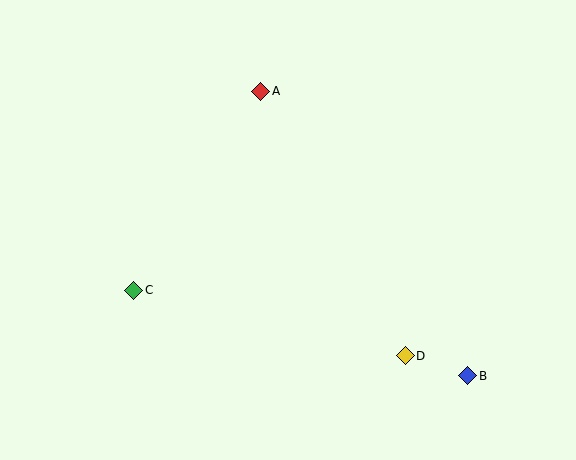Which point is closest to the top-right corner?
Point A is closest to the top-right corner.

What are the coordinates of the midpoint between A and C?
The midpoint between A and C is at (197, 191).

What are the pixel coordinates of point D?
Point D is at (405, 356).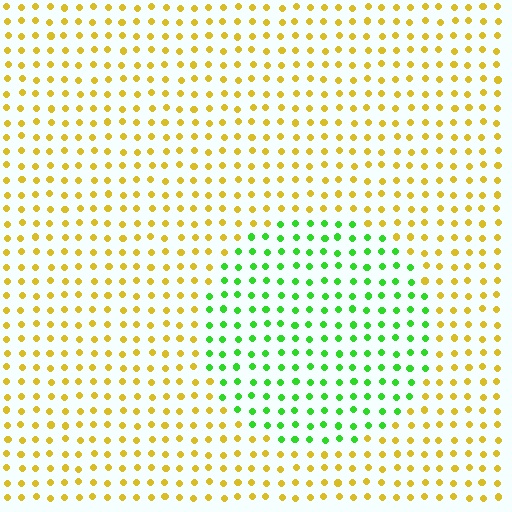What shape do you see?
I see a circle.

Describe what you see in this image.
The image is filled with small yellow elements in a uniform arrangement. A circle-shaped region is visible where the elements are tinted to a slightly different hue, forming a subtle color boundary.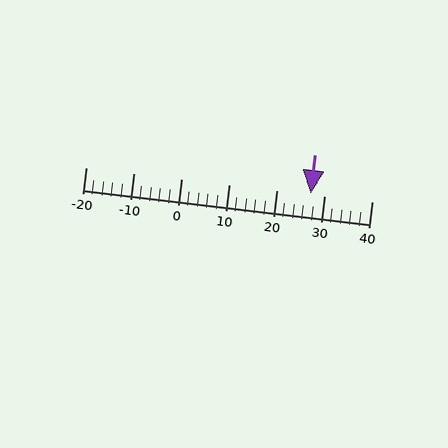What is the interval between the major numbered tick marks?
The major tick marks are spaced 10 units apart.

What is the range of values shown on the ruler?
The ruler shows values from -20 to 40.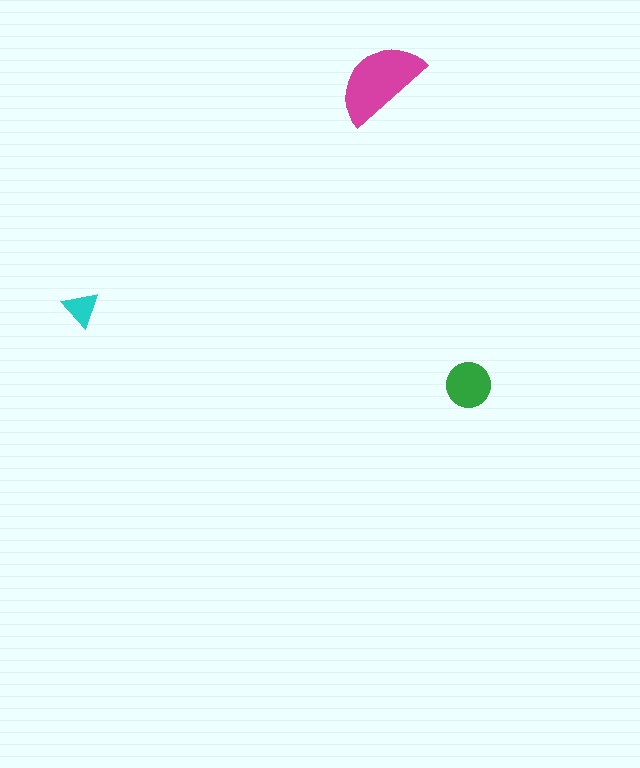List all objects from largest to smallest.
The magenta semicircle, the green circle, the cyan triangle.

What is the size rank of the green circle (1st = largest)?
2nd.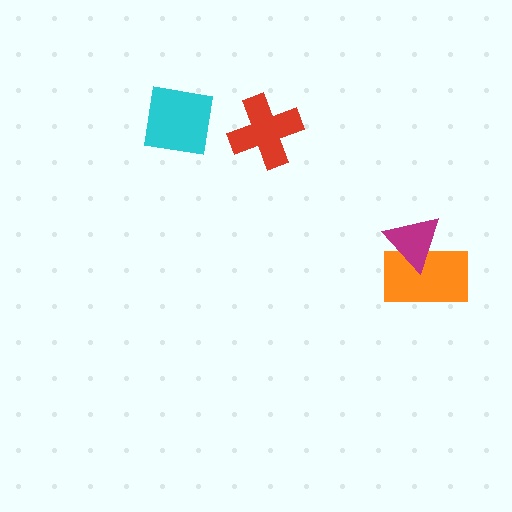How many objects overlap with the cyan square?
0 objects overlap with the cyan square.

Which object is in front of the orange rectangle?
The magenta triangle is in front of the orange rectangle.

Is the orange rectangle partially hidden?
Yes, it is partially covered by another shape.